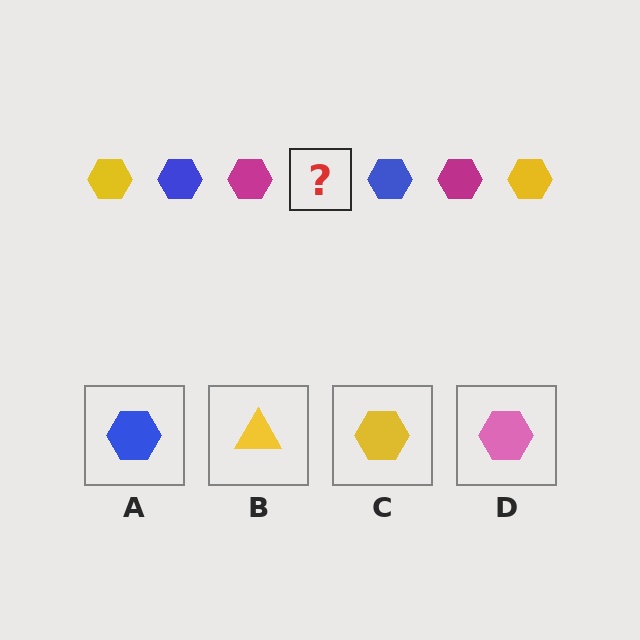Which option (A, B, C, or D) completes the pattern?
C.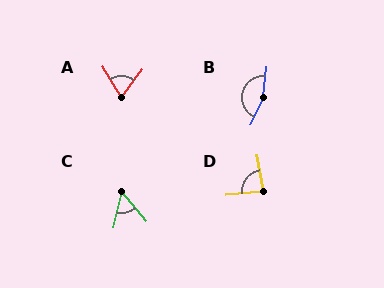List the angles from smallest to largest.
C (52°), A (69°), D (85°), B (159°).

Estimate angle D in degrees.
Approximately 85 degrees.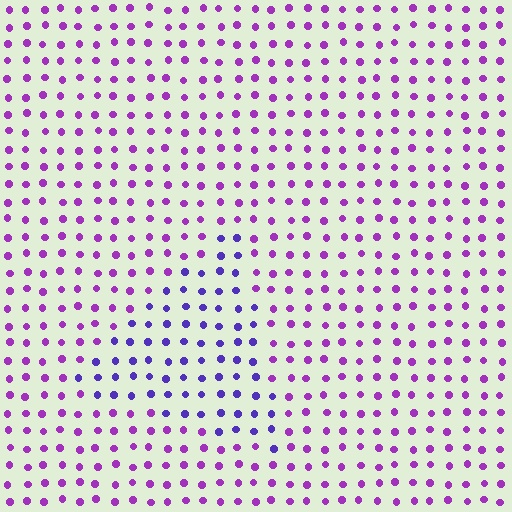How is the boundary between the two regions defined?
The boundary is defined purely by a slight shift in hue (about 35 degrees). Spacing, size, and orientation are identical on both sides.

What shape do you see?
I see a triangle.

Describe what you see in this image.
The image is filled with small purple elements in a uniform arrangement. A triangle-shaped region is visible where the elements are tinted to a slightly different hue, forming a subtle color boundary.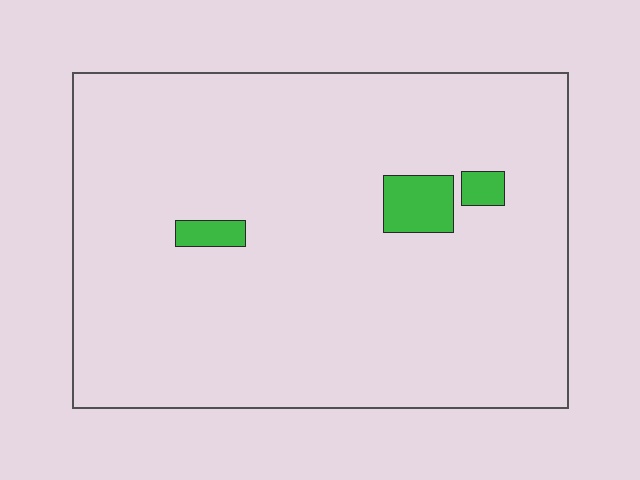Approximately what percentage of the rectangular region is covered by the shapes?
Approximately 5%.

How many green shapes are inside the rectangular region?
3.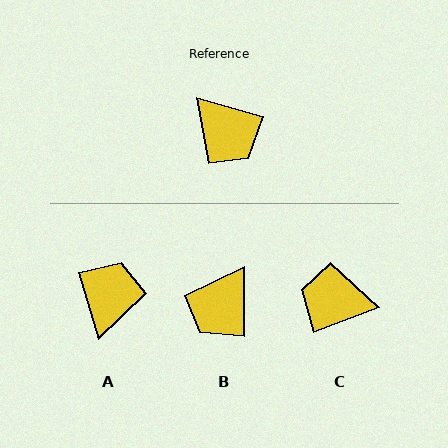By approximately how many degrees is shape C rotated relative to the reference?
Approximately 144 degrees clockwise.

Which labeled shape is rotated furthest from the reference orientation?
C, about 144 degrees away.